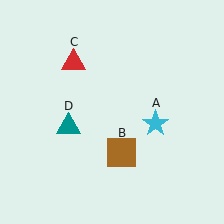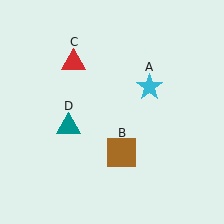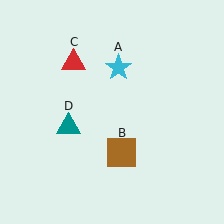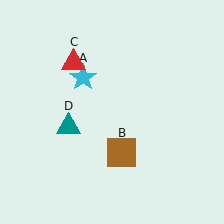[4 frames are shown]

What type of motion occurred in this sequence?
The cyan star (object A) rotated counterclockwise around the center of the scene.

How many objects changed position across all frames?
1 object changed position: cyan star (object A).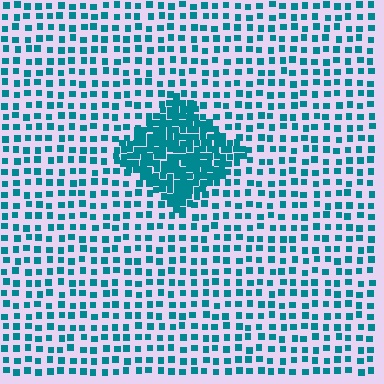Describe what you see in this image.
The image contains small teal elements arranged at two different densities. A diamond-shaped region is visible where the elements are more densely packed than the surrounding area.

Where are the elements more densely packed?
The elements are more densely packed inside the diamond boundary.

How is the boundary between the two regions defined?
The boundary is defined by a change in element density (approximately 2.8x ratio). All elements are the same color, size, and shape.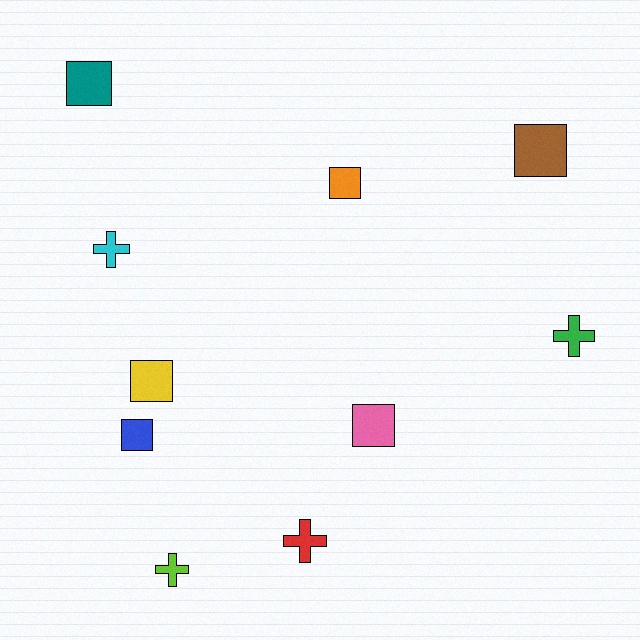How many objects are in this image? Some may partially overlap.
There are 10 objects.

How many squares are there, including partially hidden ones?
There are 6 squares.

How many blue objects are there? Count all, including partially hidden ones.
There is 1 blue object.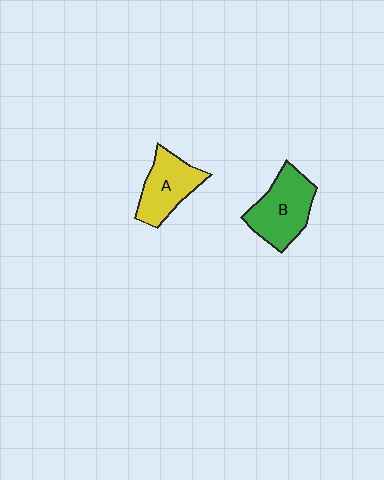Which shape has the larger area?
Shape B (green).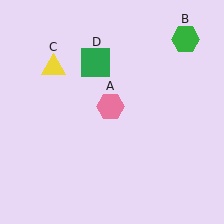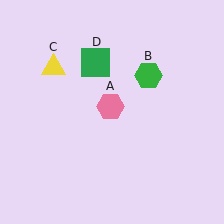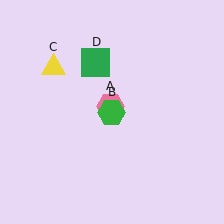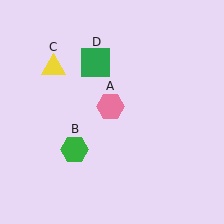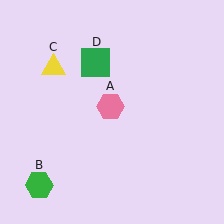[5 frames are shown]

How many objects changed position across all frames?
1 object changed position: green hexagon (object B).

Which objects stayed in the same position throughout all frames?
Pink hexagon (object A) and yellow triangle (object C) and green square (object D) remained stationary.